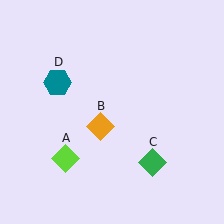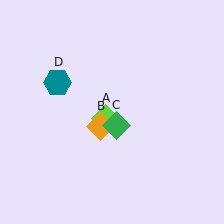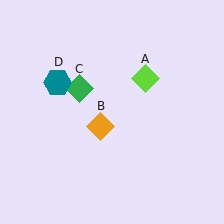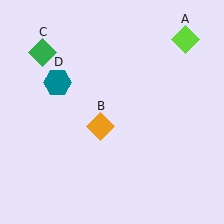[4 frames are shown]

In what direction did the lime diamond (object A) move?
The lime diamond (object A) moved up and to the right.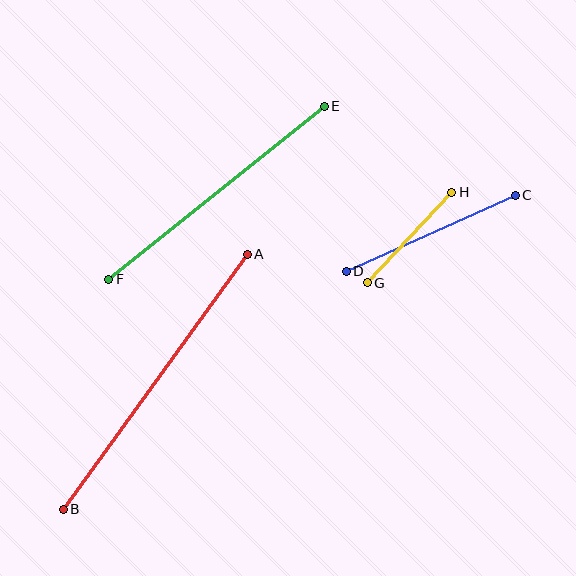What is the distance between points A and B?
The distance is approximately 314 pixels.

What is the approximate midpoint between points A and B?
The midpoint is at approximately (155, 382) pixels.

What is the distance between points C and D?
The distance is approximately 185 pixels.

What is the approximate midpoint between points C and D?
The midpoint is at approximately (431, 233) pixels.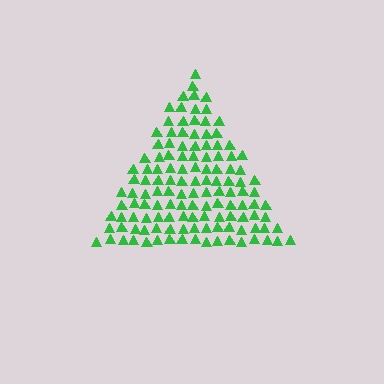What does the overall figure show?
The overall figure shows a triangle.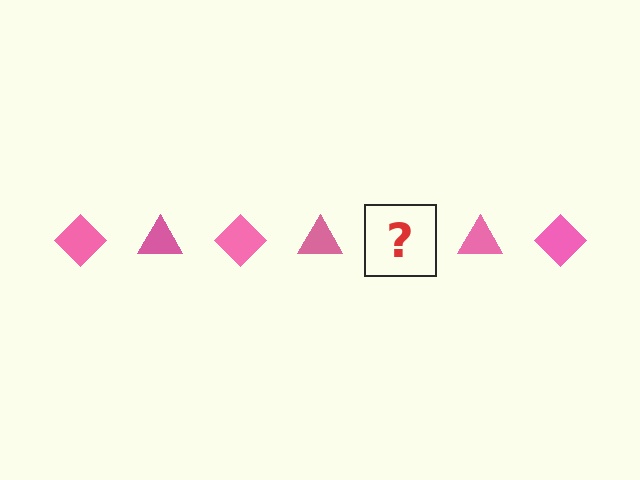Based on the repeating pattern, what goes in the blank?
The blank should be a pink diamond.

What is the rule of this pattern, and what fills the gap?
The rule is that the pattern cycles through diamond, triangle shapes in pink. The gap should be filled with a pink diamond.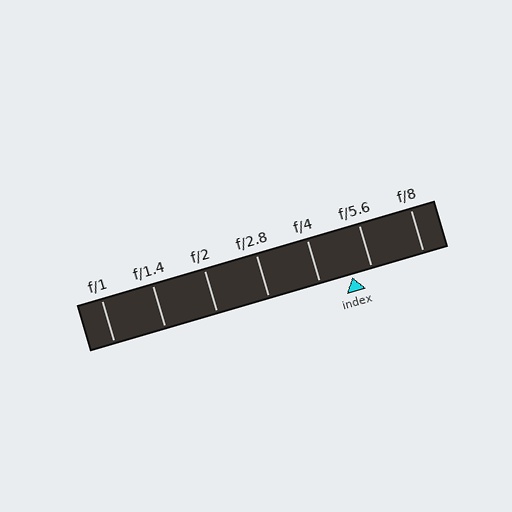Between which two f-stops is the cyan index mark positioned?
The index mark is between f/4 and f/5.6.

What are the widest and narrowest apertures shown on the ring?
The widest aperture shown is f/1 and the narrowest is f/8.